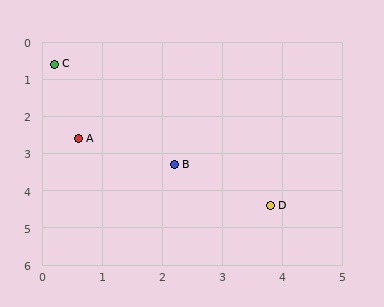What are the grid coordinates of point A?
Point A is at approximately (0.6, 2.6).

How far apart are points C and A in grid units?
Points C and A are about 2.0 grid units apart.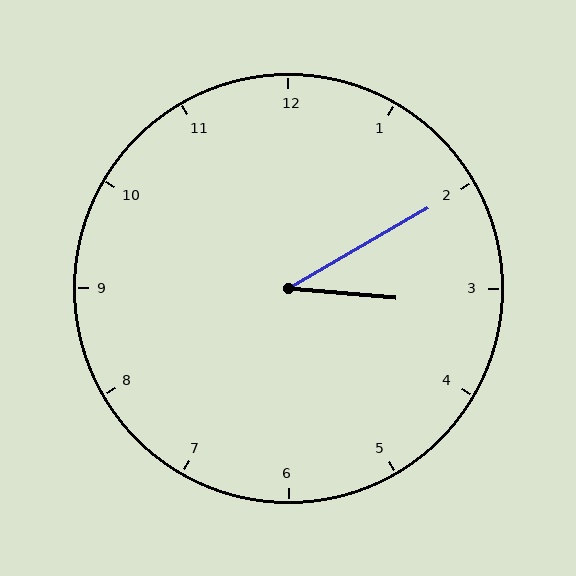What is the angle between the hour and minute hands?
Approximately 35 degrees.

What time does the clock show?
3:10.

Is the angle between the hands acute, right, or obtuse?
It is acute.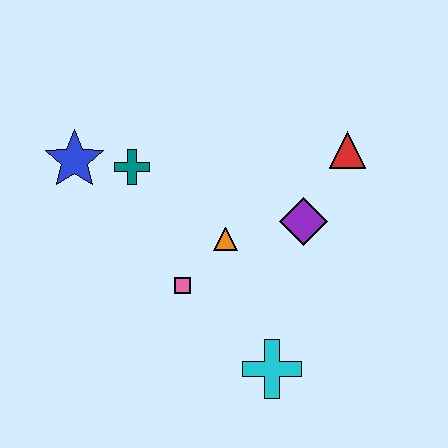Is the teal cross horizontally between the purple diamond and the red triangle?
No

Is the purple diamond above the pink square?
Yes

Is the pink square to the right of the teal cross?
Yes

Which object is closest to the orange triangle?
The pink square is closest to the orange triangle.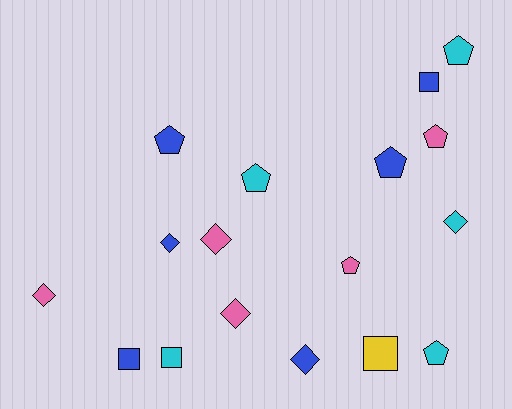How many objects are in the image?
There are 17 objects.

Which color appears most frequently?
Blue, with 6 objects.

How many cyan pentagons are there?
There are 3 cyan pentagons.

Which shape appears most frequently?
Pentagon, with 7 objects.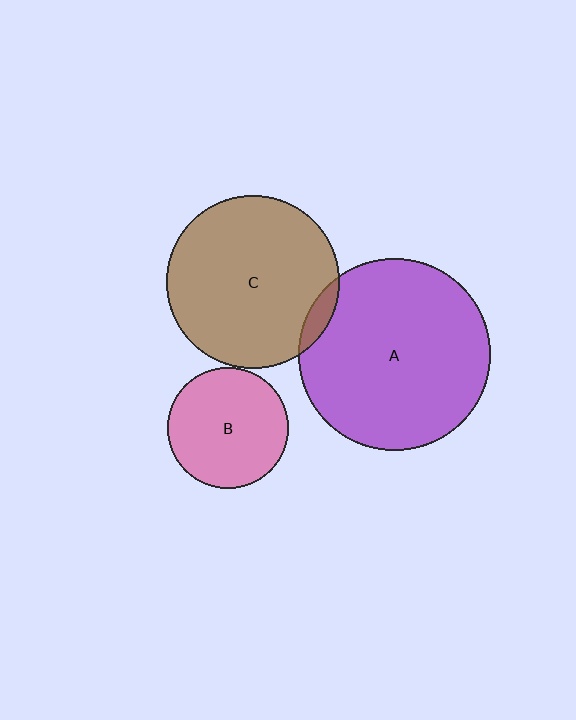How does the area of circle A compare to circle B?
Approximately 2.5 times.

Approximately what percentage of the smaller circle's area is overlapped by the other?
Approximately 5%.